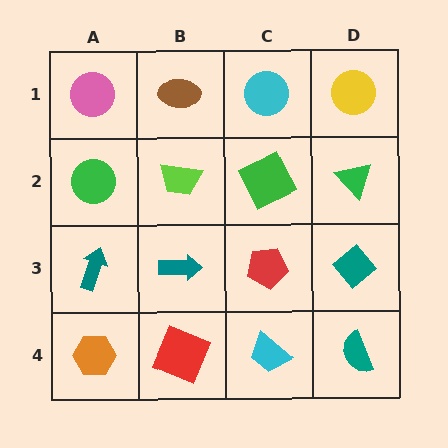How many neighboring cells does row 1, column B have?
3.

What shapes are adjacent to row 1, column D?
A green triangle (row 2, column D), a cyan circle (row 1, column C).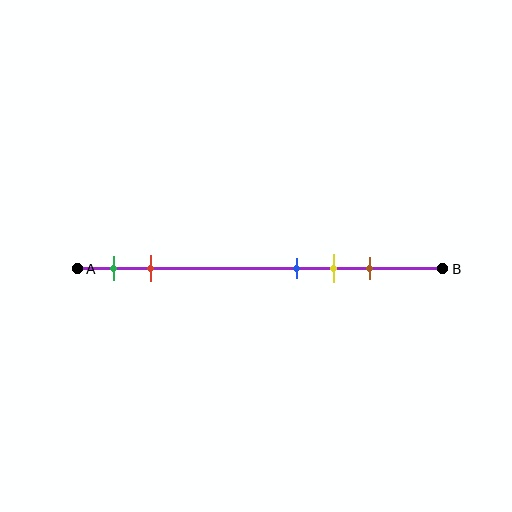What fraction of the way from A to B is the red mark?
The red mark is approximately 20% (0.2) of the way from A to B.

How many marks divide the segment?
There are 5 marks dividing the segment.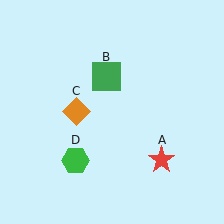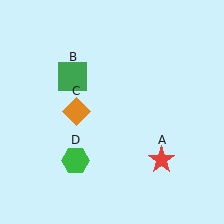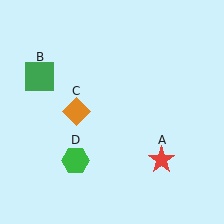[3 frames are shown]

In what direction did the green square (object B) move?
The green square (object B) moved left.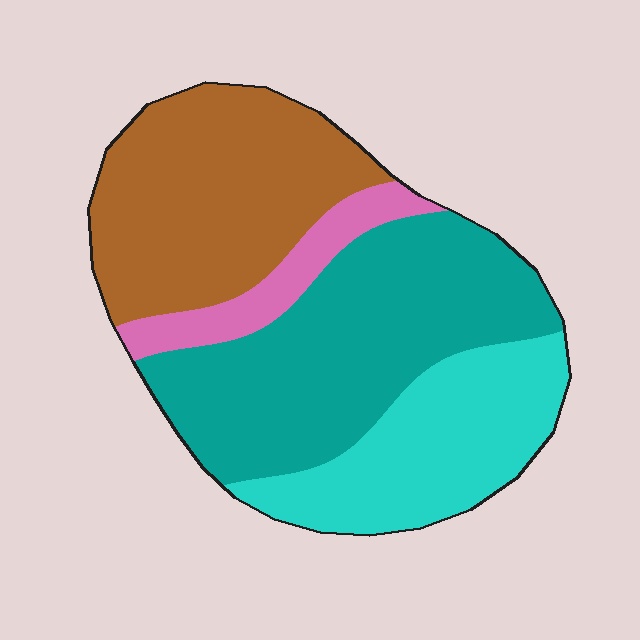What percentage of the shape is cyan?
Cyan takes up about one quarter (1/4) of the shape.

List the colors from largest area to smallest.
From largest to smallest: teal, brown, cyan, pink.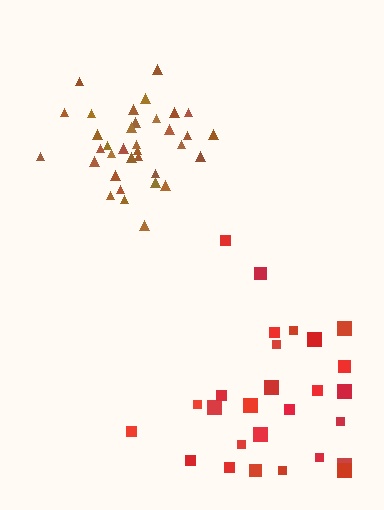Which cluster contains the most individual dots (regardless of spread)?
Brown (35).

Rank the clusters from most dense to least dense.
brown, red.